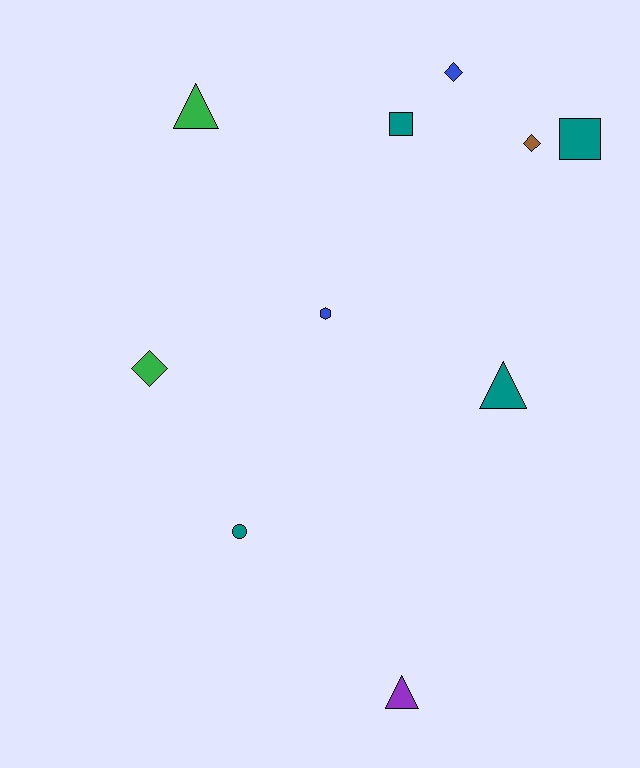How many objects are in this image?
There are 10 objects.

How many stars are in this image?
There are no stars.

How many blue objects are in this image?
There are 2 blue objects.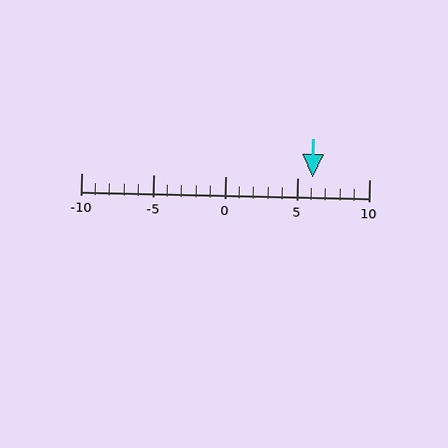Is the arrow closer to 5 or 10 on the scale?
The arrow is closer to 5.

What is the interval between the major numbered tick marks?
The major tick marks are spaced 5 units apart.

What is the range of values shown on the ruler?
The ruler shows values from -10 to 10.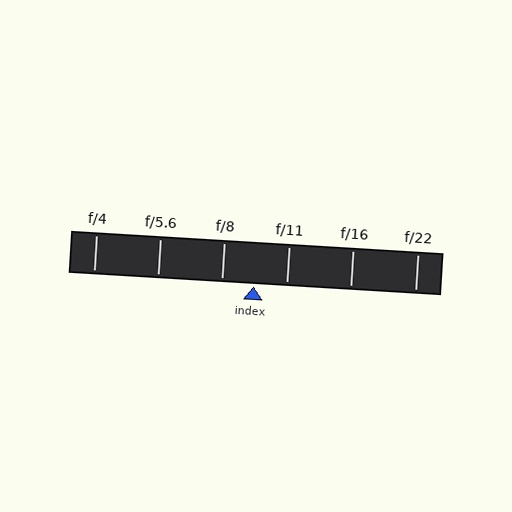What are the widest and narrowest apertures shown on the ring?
The widest aperture shown is f/4 and the narrowest is f/22.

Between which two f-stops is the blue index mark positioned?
The index mark is between f/8 and f/11.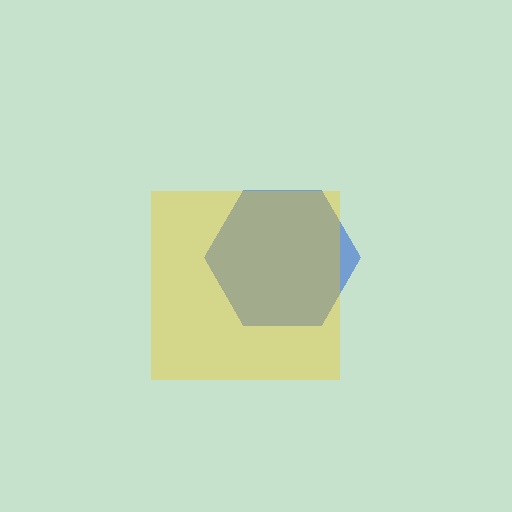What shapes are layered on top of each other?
The layered shapes are: a blue hexagon, a yellow square.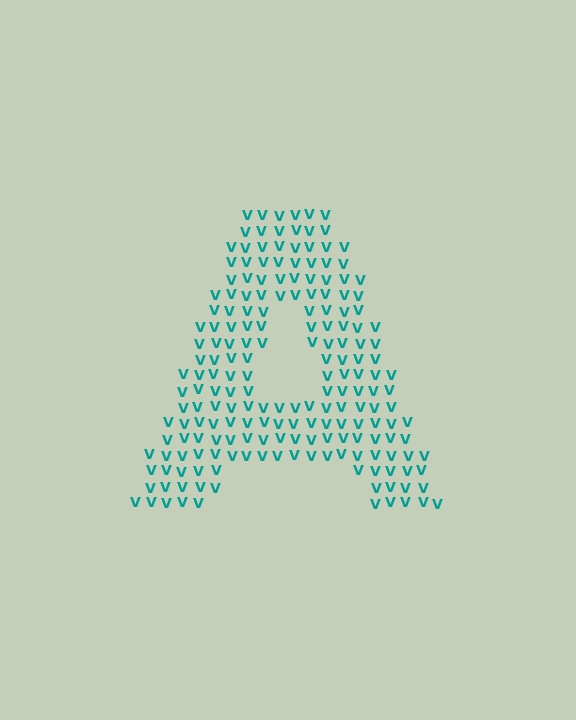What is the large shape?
The large shape is the letter A.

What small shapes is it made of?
It is made of small letter V's.